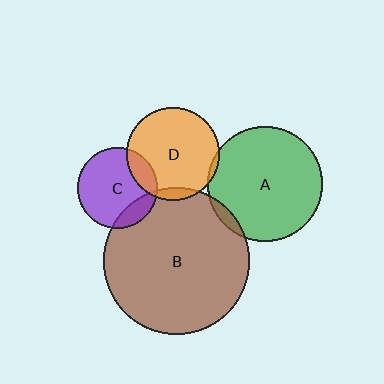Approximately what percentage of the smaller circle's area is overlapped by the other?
Approximately 5%.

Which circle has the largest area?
Circle B (brown).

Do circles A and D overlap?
Yes.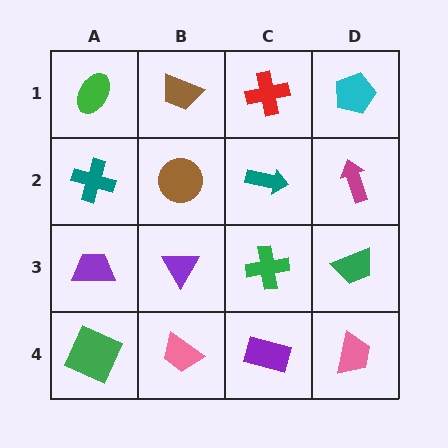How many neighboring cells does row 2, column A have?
3.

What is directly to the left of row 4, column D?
A purple rectangle.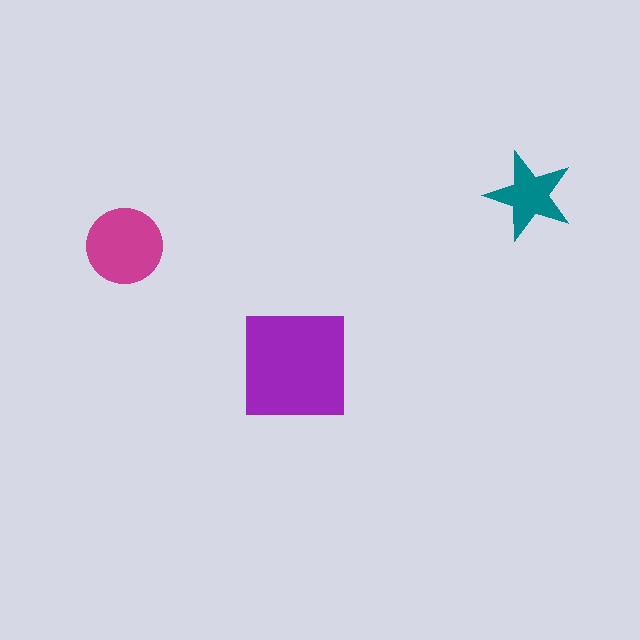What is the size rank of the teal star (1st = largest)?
3rd.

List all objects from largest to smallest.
The purple square, the magenta circle, the teal star.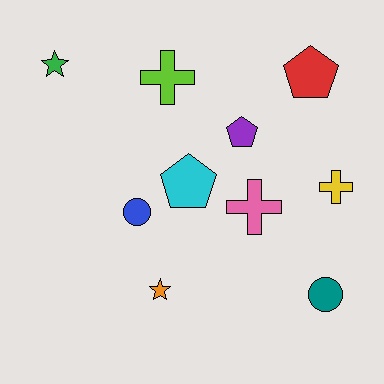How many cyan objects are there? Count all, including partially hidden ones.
There is 1 cyan object.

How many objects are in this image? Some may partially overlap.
There are 10 objects.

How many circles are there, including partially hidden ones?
There are 2 circles.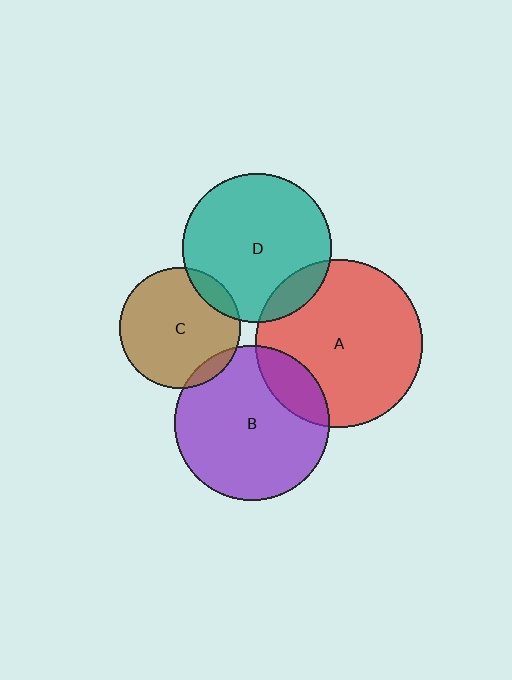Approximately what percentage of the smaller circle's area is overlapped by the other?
Approximately 10%.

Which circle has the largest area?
Circle A (red).